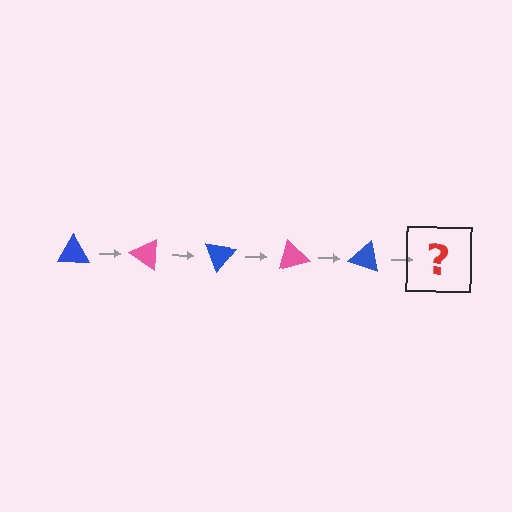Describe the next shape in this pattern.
It should be a pink triangle, rotated 175 degrees from the start.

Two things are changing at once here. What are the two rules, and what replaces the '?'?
The two rules are that it rotates 35 degrees each step and the color cycles through blue and pink. The '?' should be a pink triangle, rotated 175 degrees from the start.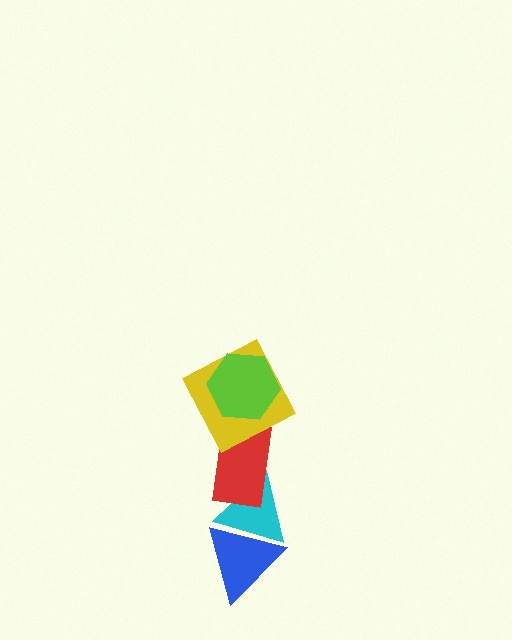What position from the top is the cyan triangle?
The cyan triangle is 4th from the top.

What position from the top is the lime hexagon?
The lime hexagon is 1st from the top.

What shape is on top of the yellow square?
The lime hexagon is on top of the yellow square.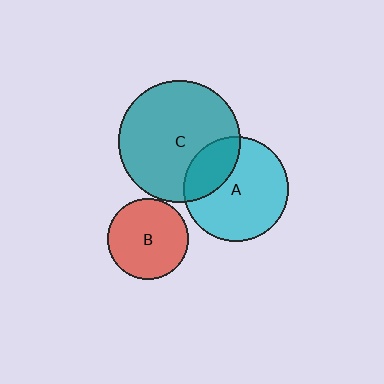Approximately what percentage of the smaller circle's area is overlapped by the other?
Approximately 25%.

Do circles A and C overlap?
Yes.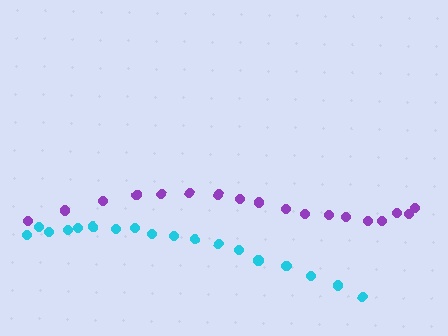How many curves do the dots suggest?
There are 2 distinct paths.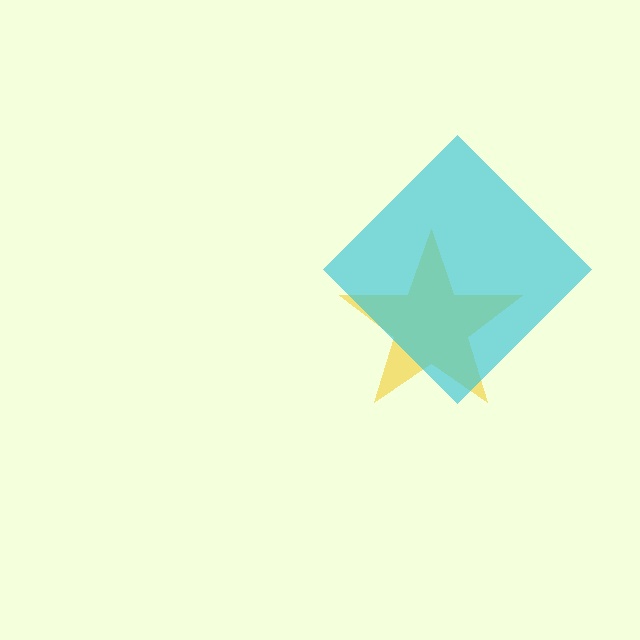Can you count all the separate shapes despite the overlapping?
Yes, there are 2 separate shapes.